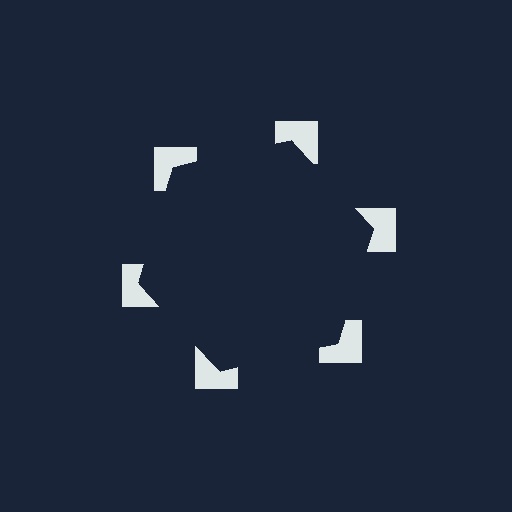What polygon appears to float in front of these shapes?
An illusory hexagon — its edges are inferred from the aligned wedge cuts in the notched squares, not physically drawn.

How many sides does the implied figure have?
6 sides.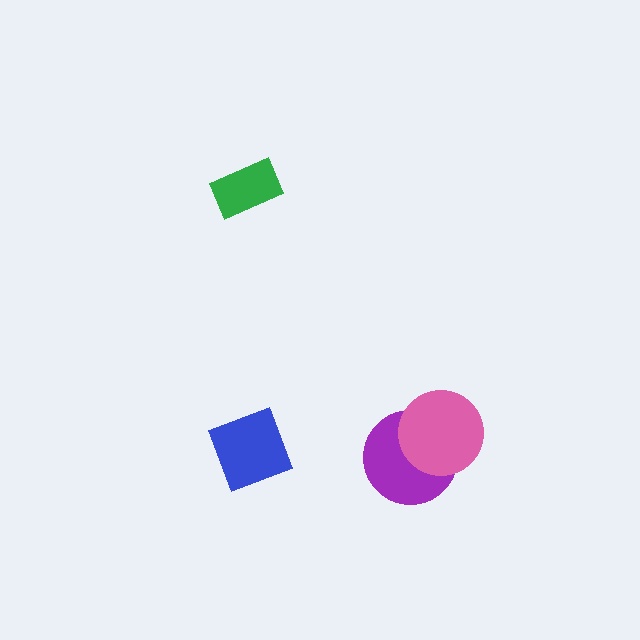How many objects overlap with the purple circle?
1 object overlaps with the purple circle.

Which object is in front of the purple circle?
The pink circle is in front of the purple circle.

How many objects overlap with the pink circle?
1 object overlaps with the pink circle.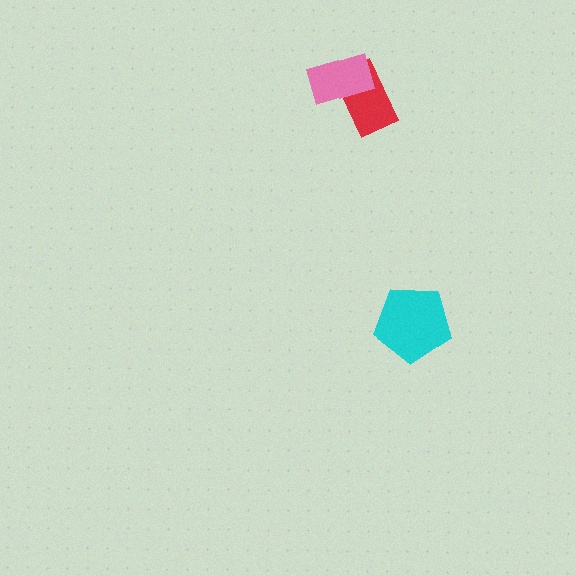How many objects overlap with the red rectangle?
1 object overlaps with the red rectangle.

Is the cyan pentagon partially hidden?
No, no other shape covers it.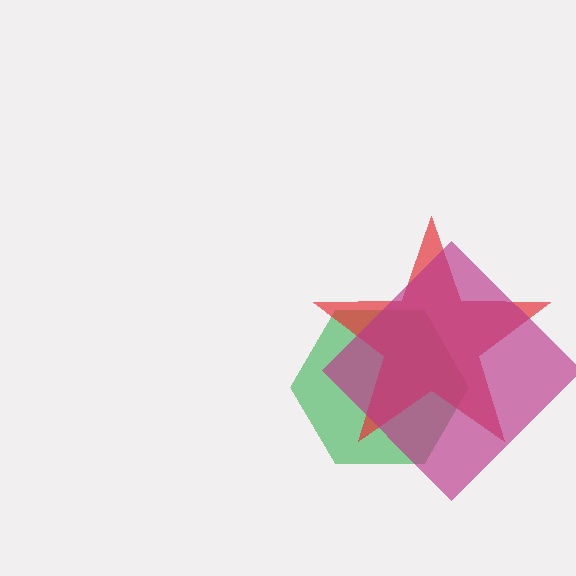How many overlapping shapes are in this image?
There are 3 overlapping shapes in the image.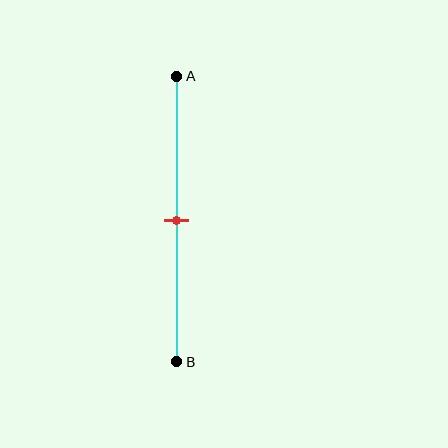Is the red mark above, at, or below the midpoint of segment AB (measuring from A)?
The red mark is approximately at the midpoint of segment AB.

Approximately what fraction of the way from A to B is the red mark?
The red mark is approximately 50% of the way from A to B.